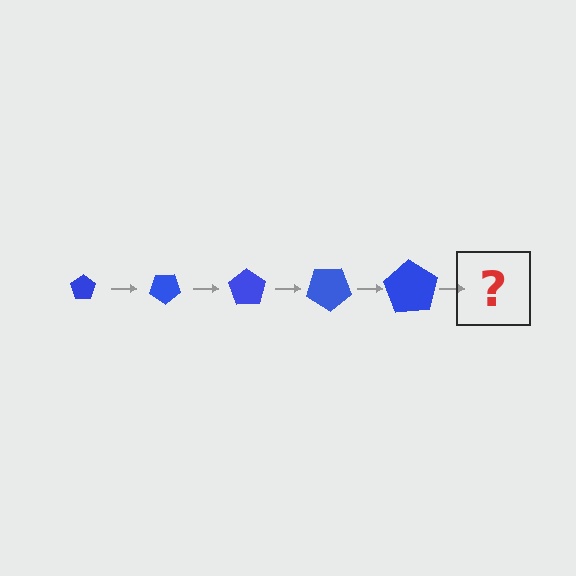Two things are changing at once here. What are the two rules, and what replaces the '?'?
The two rules are that the pentagon grows larger each step and it rotates 35 degrees each step. The '?' should be a pentagon, larger than the previous one and rotated 175 degrees from the start.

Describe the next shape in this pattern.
It should be a pentagon, larger than the previous one and rotated 175 degrees from the start.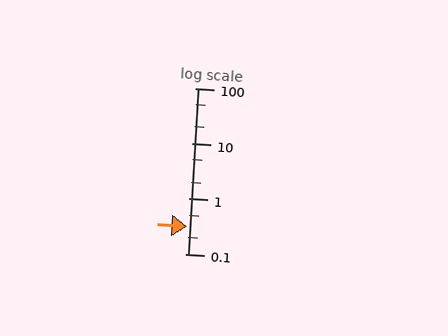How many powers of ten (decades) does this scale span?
The scale spans 3 decades, from 0.1 to 100.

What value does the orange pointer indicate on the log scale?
The pointer indicates approximately 0.32.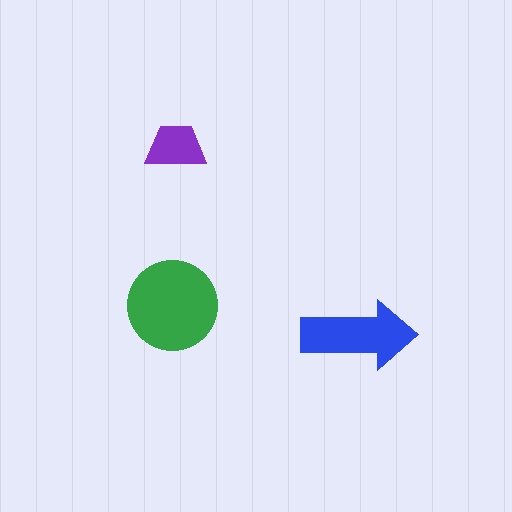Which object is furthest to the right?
The blue arrow is rightmost.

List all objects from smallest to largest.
The purple trapezoid, the blue arrow, the green circle.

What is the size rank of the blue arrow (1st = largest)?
2nd.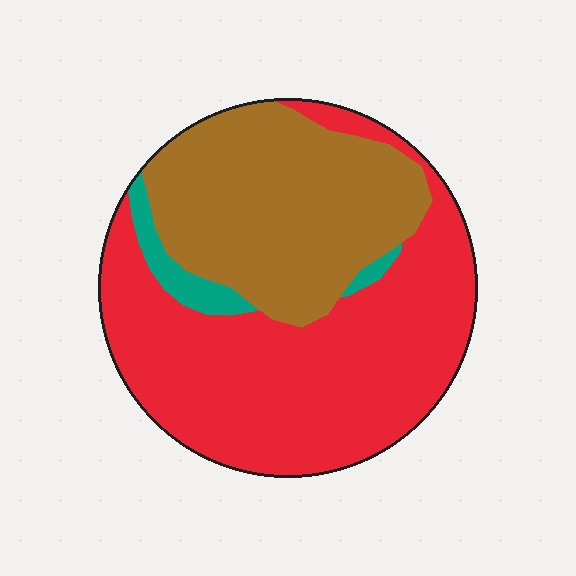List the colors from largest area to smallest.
From largest to smallest: red, brown, teal.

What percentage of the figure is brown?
Brown takes up about three eighths (3/8) of the figure.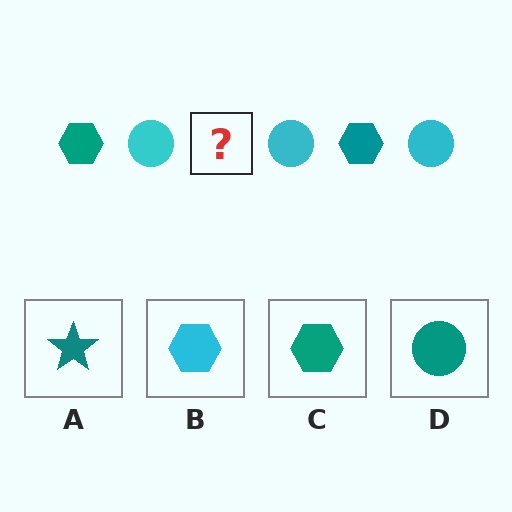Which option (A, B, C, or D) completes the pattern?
C.